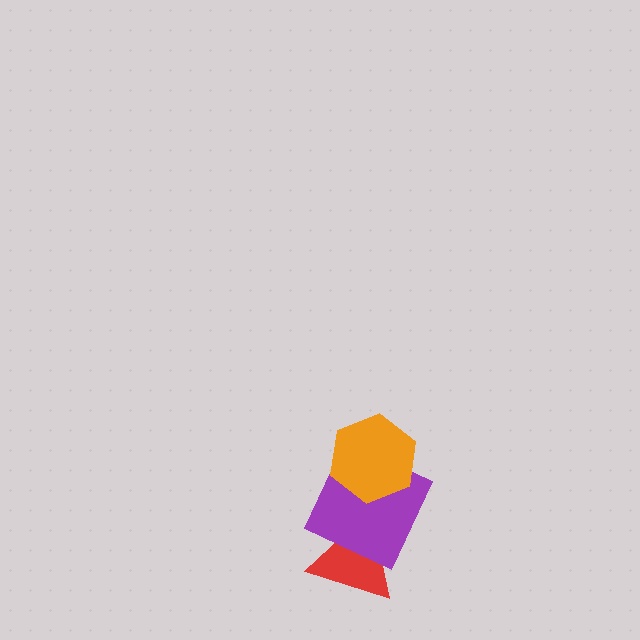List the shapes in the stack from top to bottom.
From top to bottom: the orange hexagon, the purple square, the red triangle.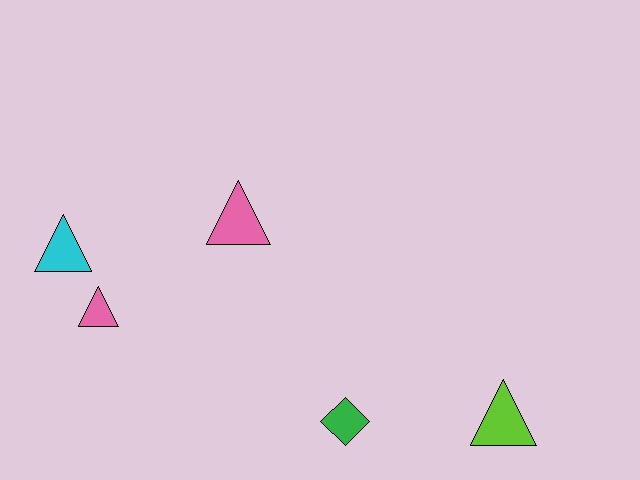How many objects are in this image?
There are 5 objects.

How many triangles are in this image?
There are 4 triangles.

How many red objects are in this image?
There are no red objects.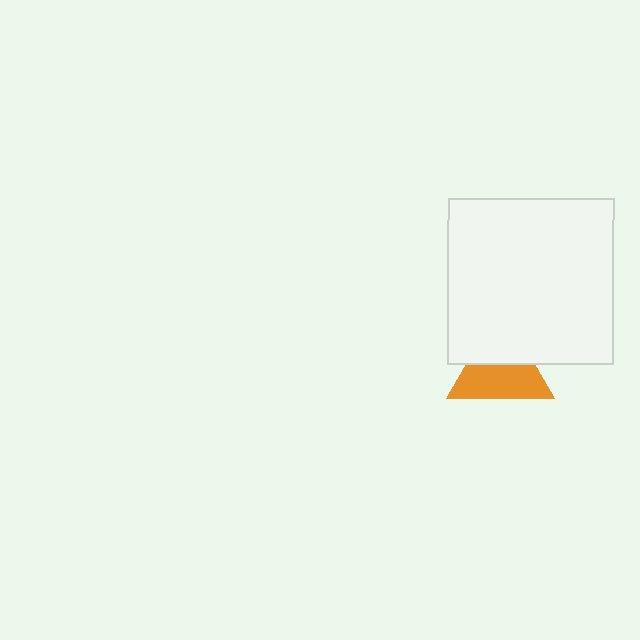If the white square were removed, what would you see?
You would see the complete orange triangle.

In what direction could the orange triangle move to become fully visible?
The orange triangle could move down. That would shift it out from behind the white square entirely.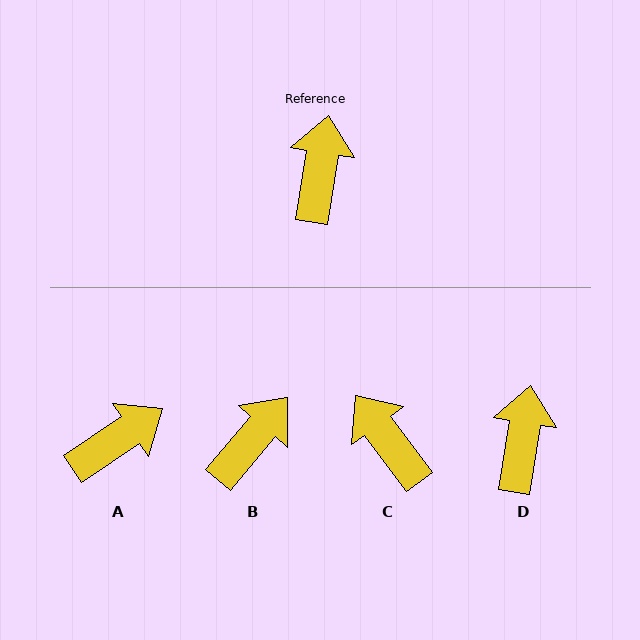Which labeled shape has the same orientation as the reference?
D.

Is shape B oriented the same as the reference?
No, it is off by about 31 degrees.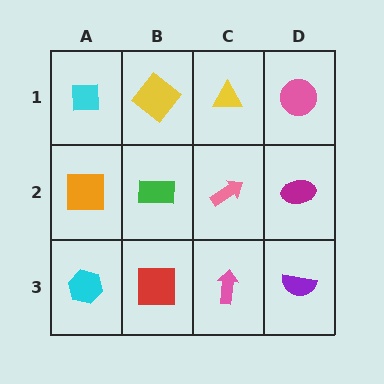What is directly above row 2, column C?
A yellow triangle.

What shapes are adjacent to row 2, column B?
A yellow diamond (row 1, column B), a red square (row 3, column B), an orange square (row 2, column A), a pink arrow (row 2, column C).